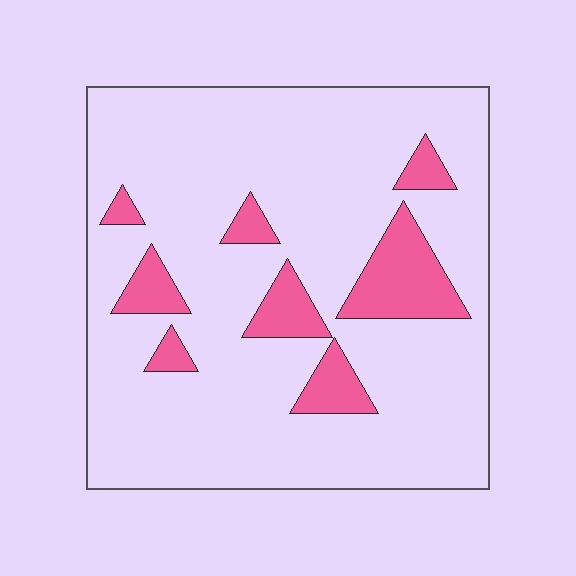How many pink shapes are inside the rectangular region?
8.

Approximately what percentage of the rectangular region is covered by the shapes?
Approximately 15%.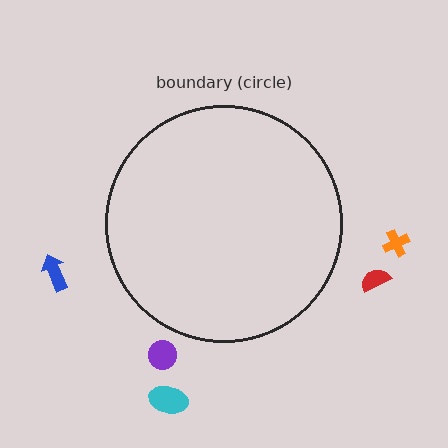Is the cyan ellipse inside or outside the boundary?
Outside.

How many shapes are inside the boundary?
0 inside, 5 outside.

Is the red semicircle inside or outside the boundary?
Outside.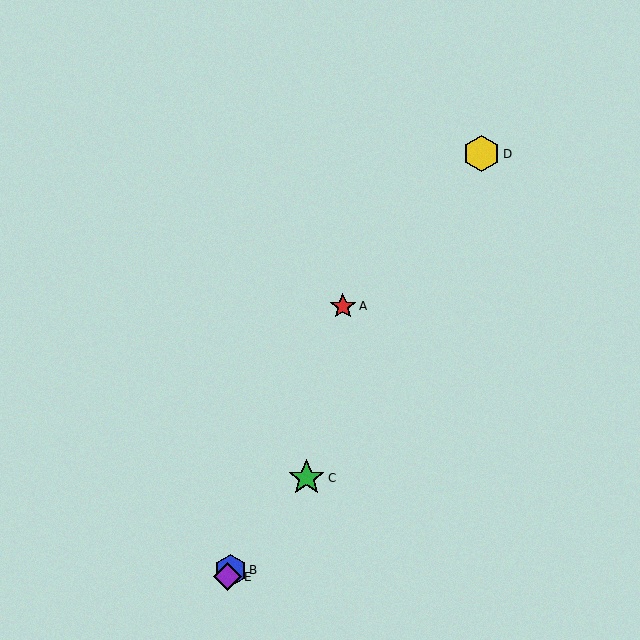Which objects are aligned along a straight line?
Objects A, B, E are aligned along a straight line.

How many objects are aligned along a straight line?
3 objects (A, B, E) are aligned along a straight line.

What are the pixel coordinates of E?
Object E is at (227, 577).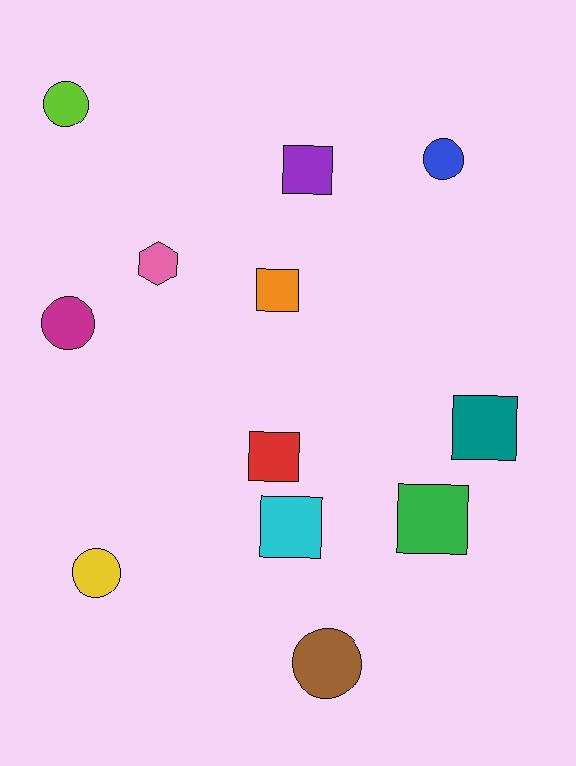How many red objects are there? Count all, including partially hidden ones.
There is 1 red object.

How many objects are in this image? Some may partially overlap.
There are 12 objects.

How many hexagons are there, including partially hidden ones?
There is 1 hexagon.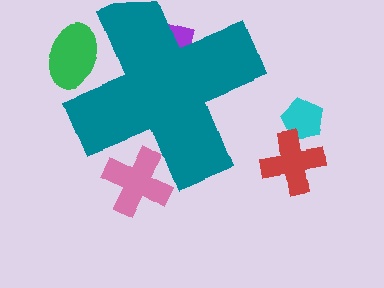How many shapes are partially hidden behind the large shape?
3 shapes are partially hidden.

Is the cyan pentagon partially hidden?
No, the cyan pentagon is fully visible.